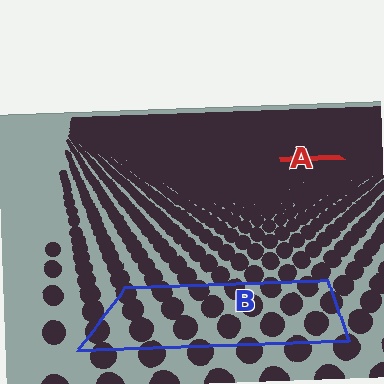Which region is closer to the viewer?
Region B is closer. The texture elements there are larger and more spread out.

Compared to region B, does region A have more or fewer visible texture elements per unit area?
Region A has more texture elements per unit area — they are packed more densely because it is farther away.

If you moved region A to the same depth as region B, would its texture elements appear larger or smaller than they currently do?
They would appear larger. At a closer depth, the same texture elements are projected at a bigger on-screen size.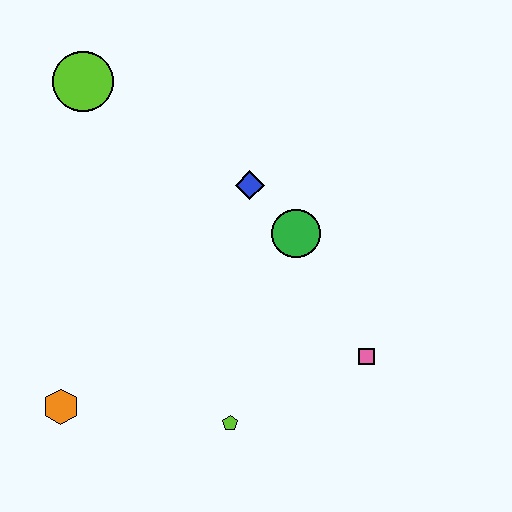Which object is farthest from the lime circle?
The pink square is farthest from the lime circle.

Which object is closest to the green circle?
The blue diamond is closest to the green circle.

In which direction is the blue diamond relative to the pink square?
The blue diamond is above the pink square.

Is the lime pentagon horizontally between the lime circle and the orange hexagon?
No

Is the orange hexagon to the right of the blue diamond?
No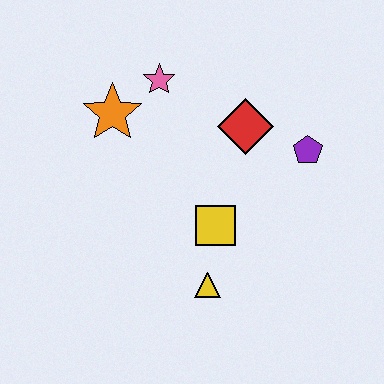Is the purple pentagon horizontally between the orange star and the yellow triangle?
No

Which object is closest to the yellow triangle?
The yellow square is closest to the yellow triangle.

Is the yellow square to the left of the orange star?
No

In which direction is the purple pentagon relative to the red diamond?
The purple pentagon is to the right of the red diamond.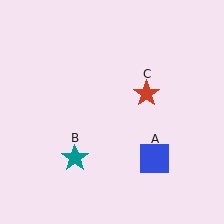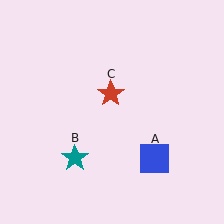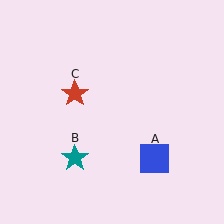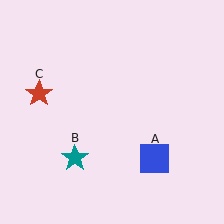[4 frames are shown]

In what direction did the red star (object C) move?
The red star (object C) moved left.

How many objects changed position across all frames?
1 object changed position: red star (object C).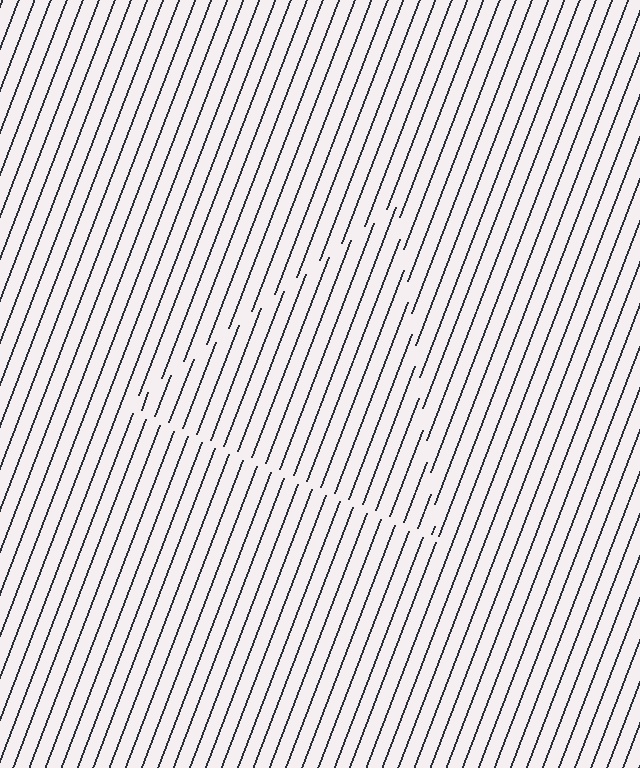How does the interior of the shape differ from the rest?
The interior of the shape contains the same grating, shifted by half a period — the contour is defined by the phase discontinuity where line-ends from the inner and outer gratings abut.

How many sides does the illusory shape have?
3 sides — the line-ends trace a triangle.